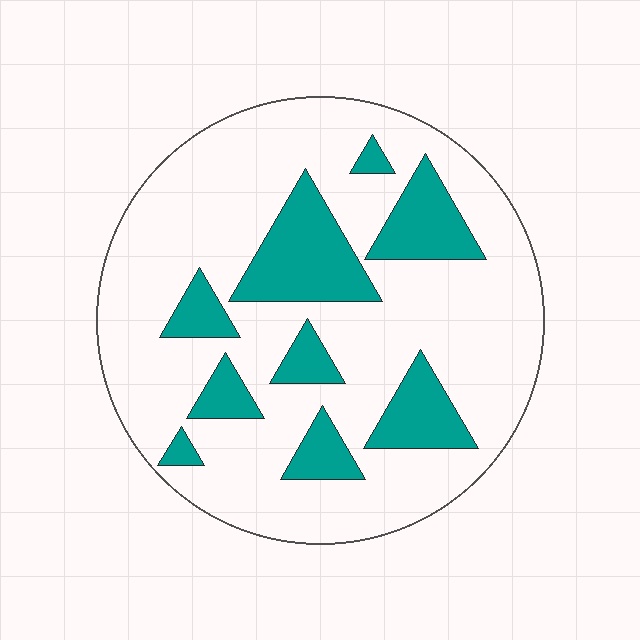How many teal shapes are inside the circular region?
9.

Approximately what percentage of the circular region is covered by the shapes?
Approximately 25%.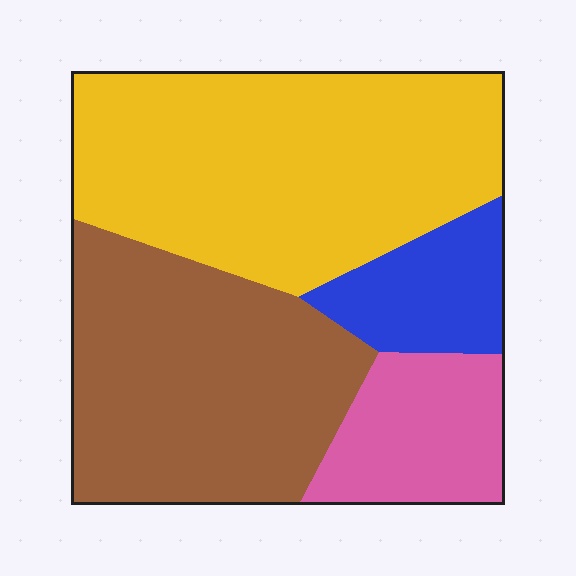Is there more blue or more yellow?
Yellow.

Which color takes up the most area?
Yellow, at roughly 40%.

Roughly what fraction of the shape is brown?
Brown takes up between a quarter and a half of the shape.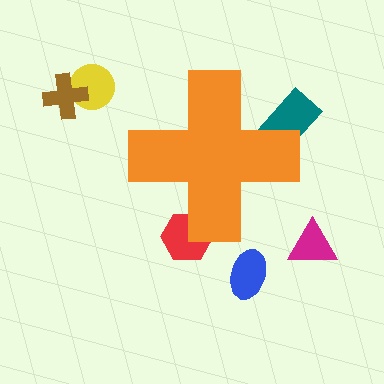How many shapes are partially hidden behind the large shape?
2 shapes are partially hidden.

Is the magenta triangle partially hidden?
No, the magenta triangle is fully visible.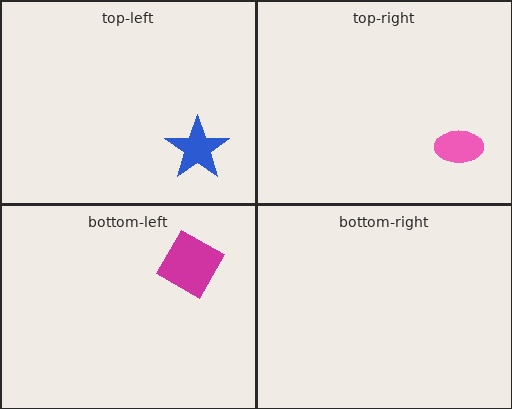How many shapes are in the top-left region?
1.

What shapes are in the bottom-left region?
The magenta diamond.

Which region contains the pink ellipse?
The top-right region.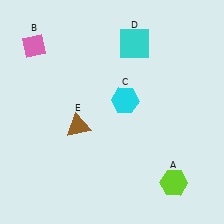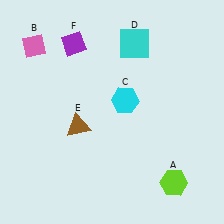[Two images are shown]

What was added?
A purple diamond (F) was added in Image 2.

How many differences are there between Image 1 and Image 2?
There is 1 difference between the two images.